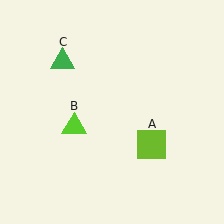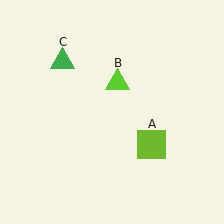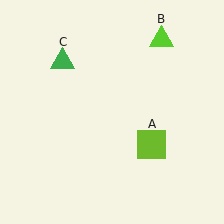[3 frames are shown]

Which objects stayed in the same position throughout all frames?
Lime square (object A) and green triangle (object C) remained stationary.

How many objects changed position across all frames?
1 object changed position: lime triangle (object B).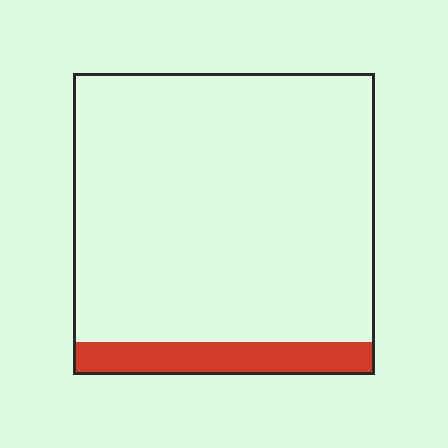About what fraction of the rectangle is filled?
About one tenth (1/10).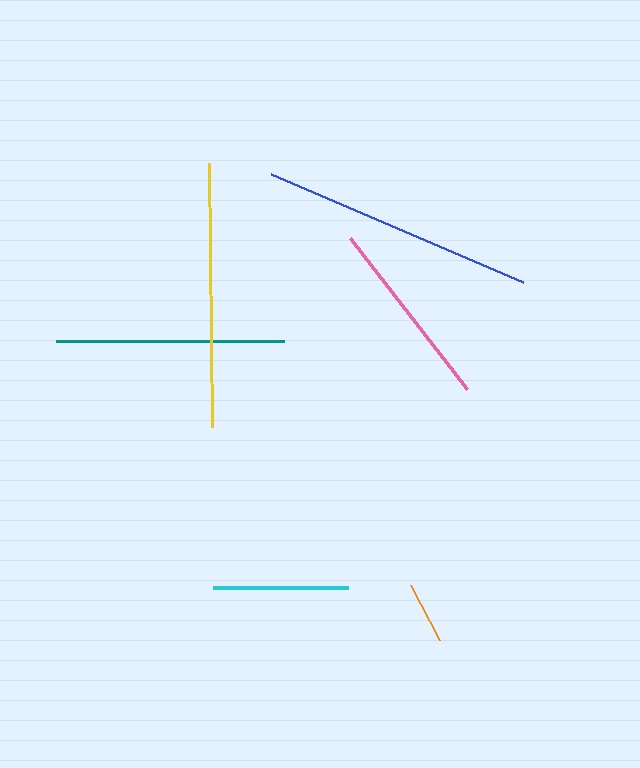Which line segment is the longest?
The blue line is the longest at approximately 274 pixels.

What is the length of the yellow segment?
The yellow segment is approximately 264 pixels long.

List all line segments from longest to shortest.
From longest to shortest: blue, yellow, teal, pink, cyan, orange.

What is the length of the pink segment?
The pink segment is approximately 191 pixels long.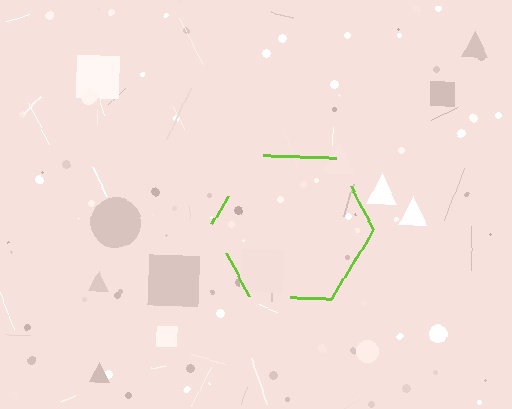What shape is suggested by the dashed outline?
The dashed outline suggests a hexagon.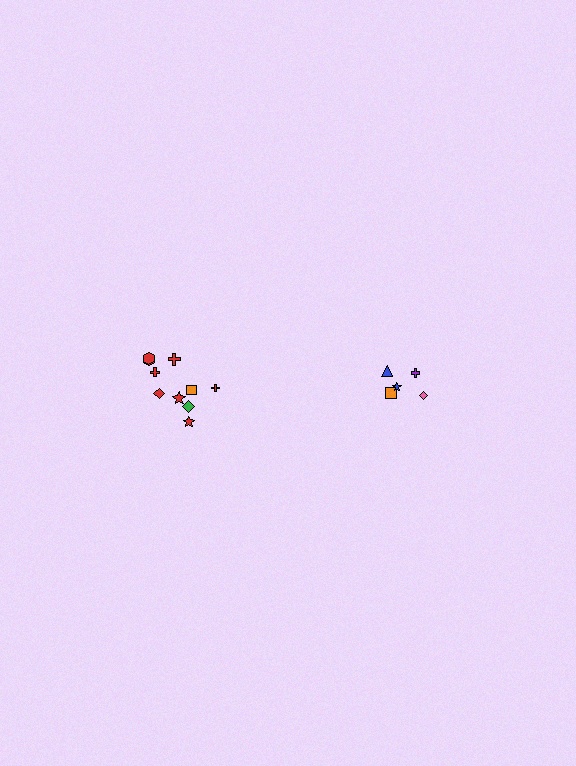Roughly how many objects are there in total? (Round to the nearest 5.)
Roughly 15 objects in total.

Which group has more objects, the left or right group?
The left group.